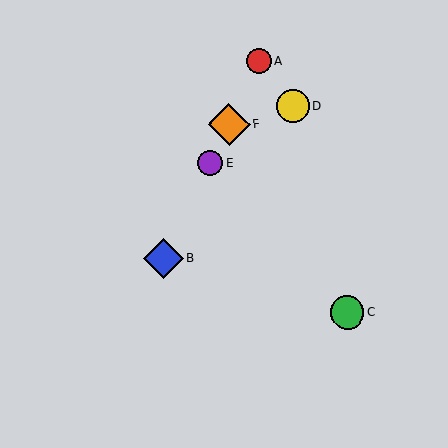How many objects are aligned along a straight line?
4 objects (A, B, E, F) are aligned along a straight line.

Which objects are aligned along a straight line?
Objects A, B, E, F are aligned along a straight line.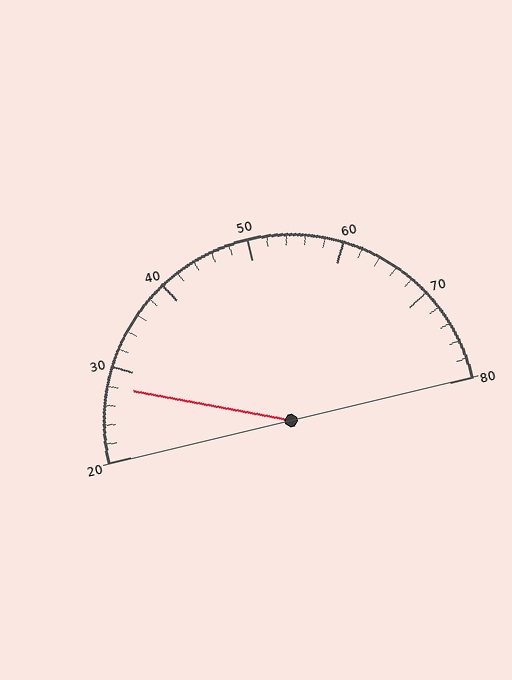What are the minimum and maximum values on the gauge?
The gauge ranges from 20 to 80.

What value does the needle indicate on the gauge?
The needle indicates approximately 28.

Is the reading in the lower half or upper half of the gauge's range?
The reading is in the lower half of the range (20 to 80).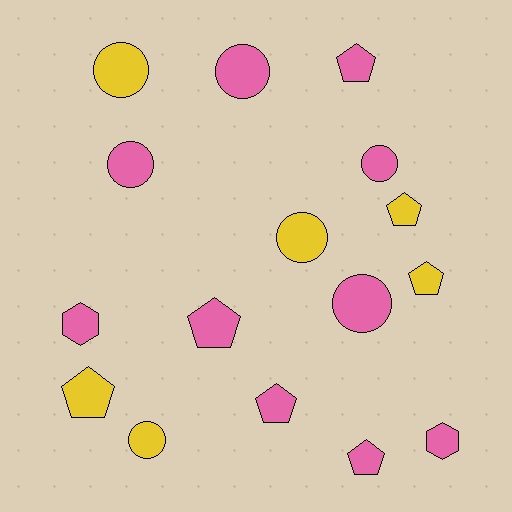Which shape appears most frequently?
Circle, with 7 objects.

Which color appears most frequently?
Pink, with 10 objects.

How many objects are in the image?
There are 16 objects.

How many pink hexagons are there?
There are 2 pink hexagons.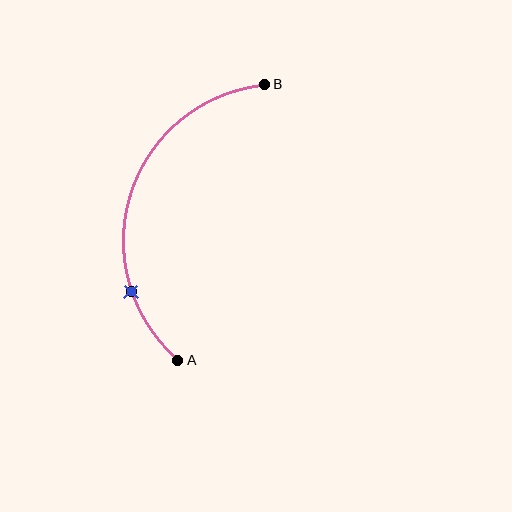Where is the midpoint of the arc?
The arc midpoint is the point on the curve farthest from the straight line joining A and B. It sits to the left of that line.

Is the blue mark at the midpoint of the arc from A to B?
No. The blue mark lies on the arc but is closer to endpoint A. The arc midpoint would be at the point on the curve equidistant along the arc from both A and B.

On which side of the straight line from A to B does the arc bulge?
The arc bulges to the left of the straight line connecting A and B.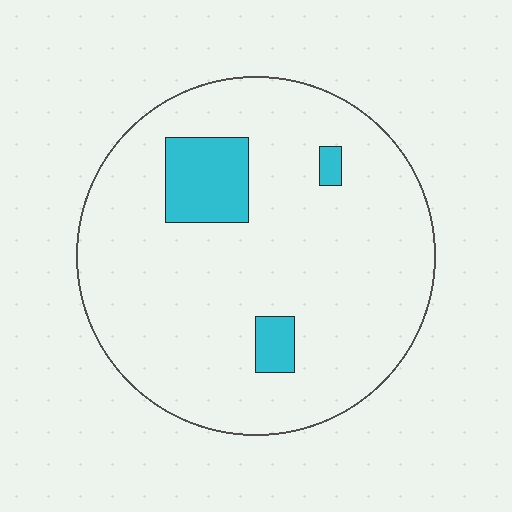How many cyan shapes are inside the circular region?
3.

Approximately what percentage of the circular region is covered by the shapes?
Approximately 10%.